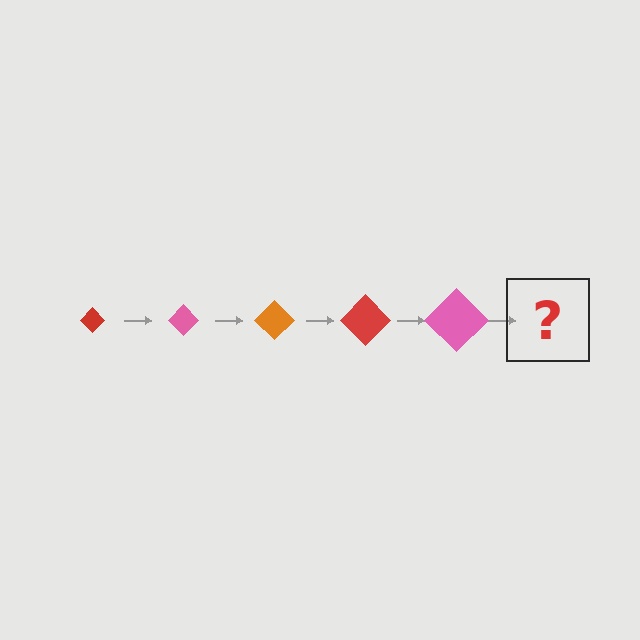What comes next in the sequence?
The next element should be an orange diamond, larger than the previous one.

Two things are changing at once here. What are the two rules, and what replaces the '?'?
The two rules are that the diamond grows larger each step and the color cycles through red, pink, and orange. The '?' should be an orange diamond, larger than the previous one.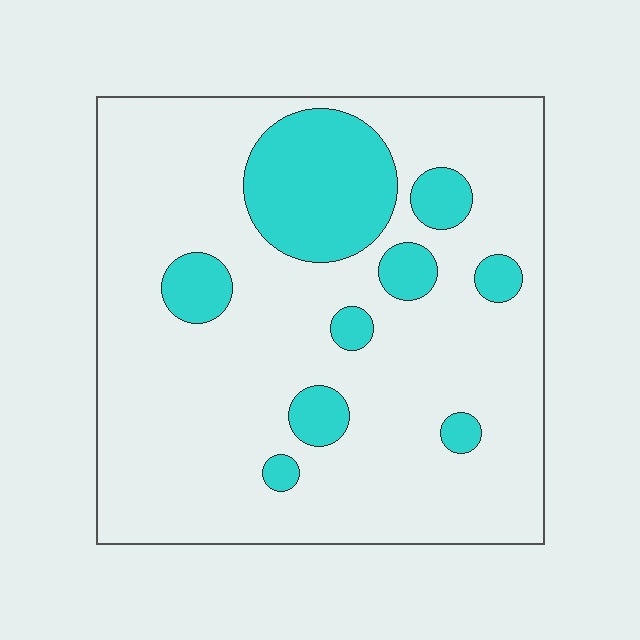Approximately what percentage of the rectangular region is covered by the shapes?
Approximately 20%.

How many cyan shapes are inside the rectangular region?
9.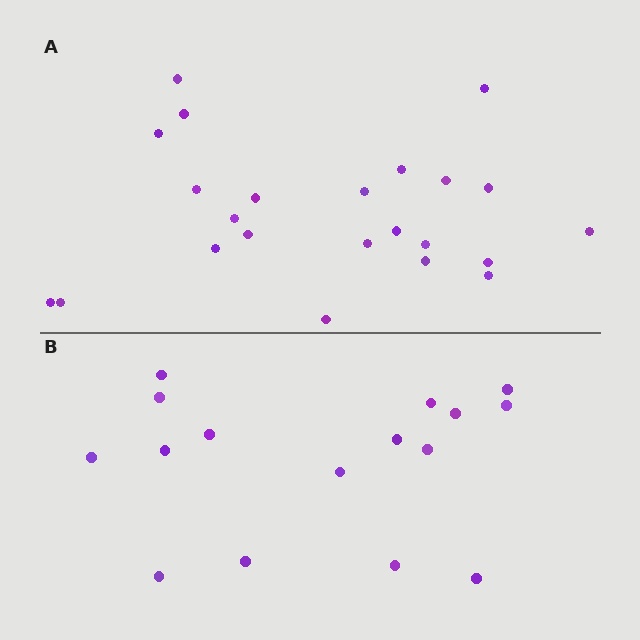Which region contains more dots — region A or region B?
Region A (the top region) has more dots.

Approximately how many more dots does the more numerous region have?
Region A has roughly 8 or so more dots than region B.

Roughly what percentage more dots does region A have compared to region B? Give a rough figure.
About 45% more.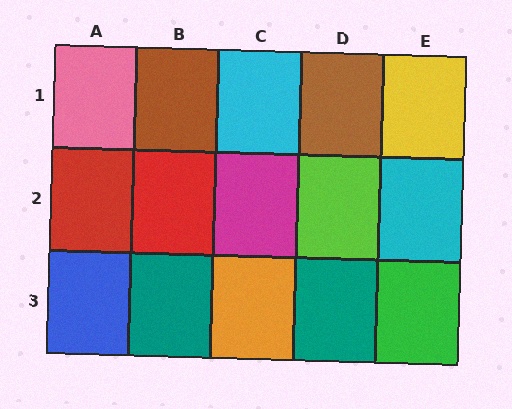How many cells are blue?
1 cell is blue.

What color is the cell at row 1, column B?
Brown.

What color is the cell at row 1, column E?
Yellow.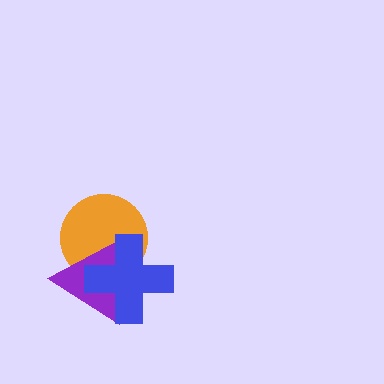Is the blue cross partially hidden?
No, no other shape covers it.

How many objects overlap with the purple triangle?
2 objects overlap with the purple triangle.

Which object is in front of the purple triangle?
The blue cross is in front of the purple triangle.